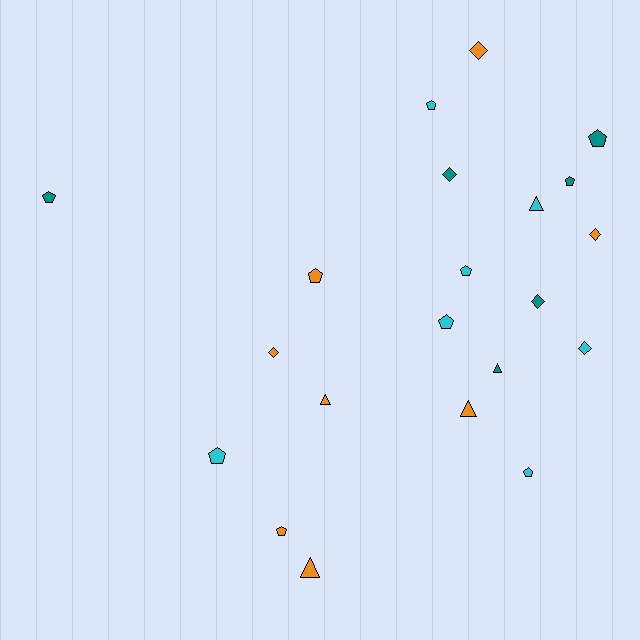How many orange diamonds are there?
There are 3 orange diamonds.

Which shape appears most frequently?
Pentagon, with 10 objects.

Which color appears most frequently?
Orange, with 8 objects.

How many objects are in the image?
There are 21 objects.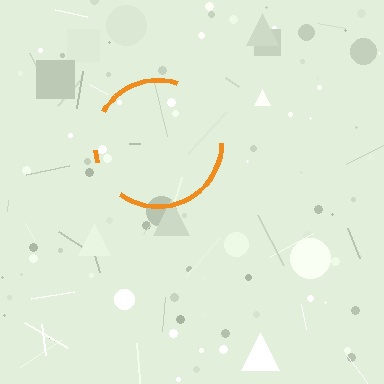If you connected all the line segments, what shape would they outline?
They would outline a circle.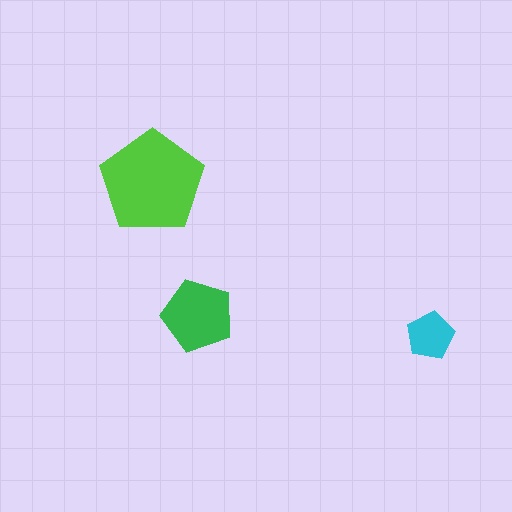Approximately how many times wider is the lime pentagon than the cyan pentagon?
About 2 times wider.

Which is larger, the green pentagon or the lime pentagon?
The lime one.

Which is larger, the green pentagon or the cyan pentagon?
The green one.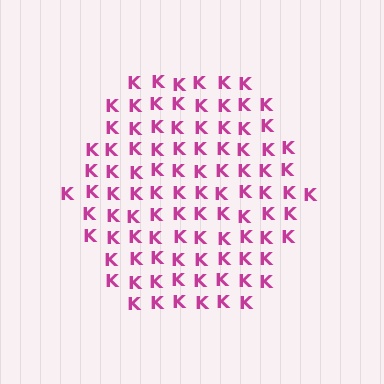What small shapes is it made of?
It is made of small letter K's.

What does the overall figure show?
The overall figure shows a hexagon.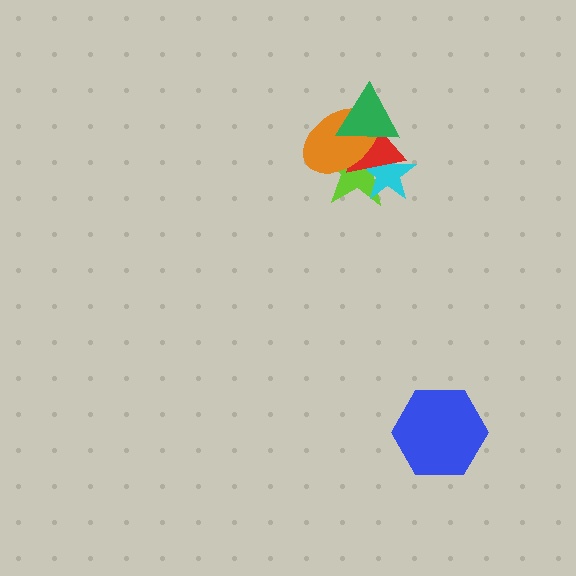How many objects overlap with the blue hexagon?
0 objects overlap with the blue hexagon.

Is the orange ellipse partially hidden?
Yes, it is partially covered by another shape.